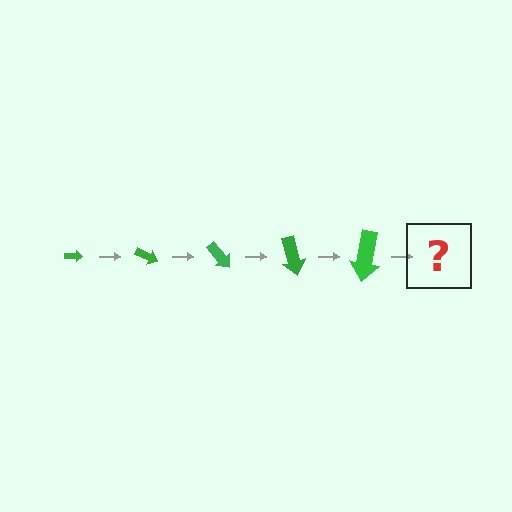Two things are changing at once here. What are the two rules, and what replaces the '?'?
The two rules are that the arrow grows larger each step and it rotates 25 degrees each step. The '?' should be an arrow, larger than the previous one and rotated 125 degrees from the start.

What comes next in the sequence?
The next element should be an arrow, larger than the previous one and rotated 125 degrees from the start.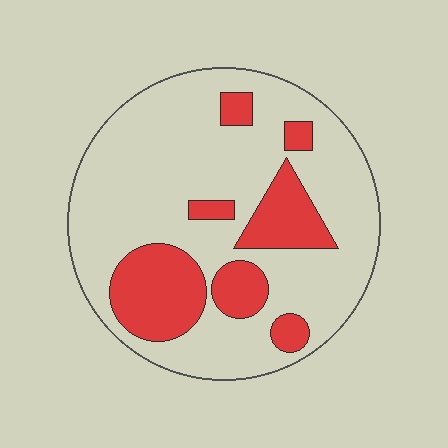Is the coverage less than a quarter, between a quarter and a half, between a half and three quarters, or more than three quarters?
Between a quarter and a half.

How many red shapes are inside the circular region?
7.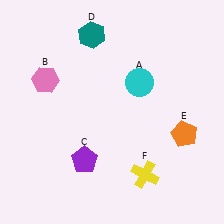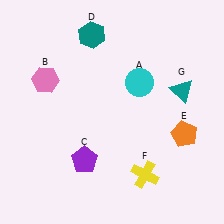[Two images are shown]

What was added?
A teal triangle (G) was added in Image 2.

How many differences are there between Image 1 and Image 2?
There is 1 difference between the two images.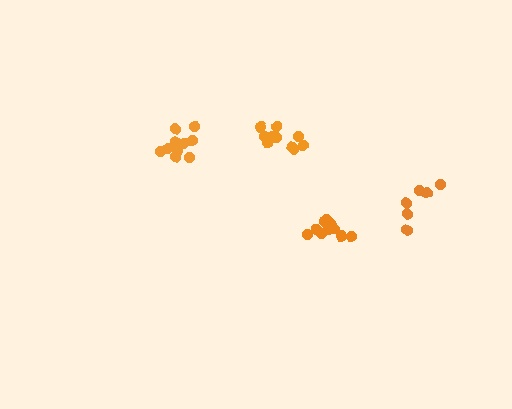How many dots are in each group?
Group 1: 10 dots, Group 2: 6 dots, Group 3: 10 dots, Group 4: 12 dots (38 total).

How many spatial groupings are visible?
There are 4 spatial groupings.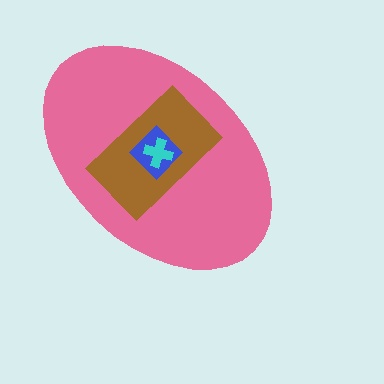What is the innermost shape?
The cyan cross.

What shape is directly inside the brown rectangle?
The blue diamond.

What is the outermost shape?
The pink ellipse.